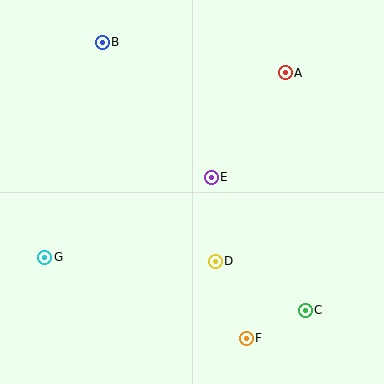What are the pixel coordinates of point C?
Point C is at (305, 310).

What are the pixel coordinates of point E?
Point E is at (211, 177).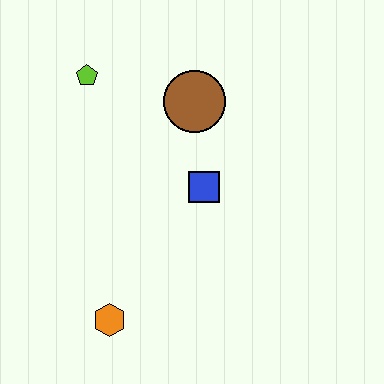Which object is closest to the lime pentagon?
The brown circle is closest to the lime pentagon.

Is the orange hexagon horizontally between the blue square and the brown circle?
No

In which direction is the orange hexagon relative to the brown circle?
The orange hexagon is below the brown circle.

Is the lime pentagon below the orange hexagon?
No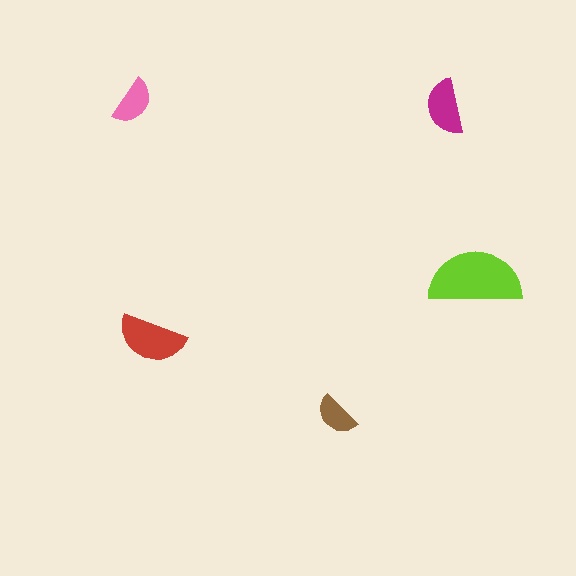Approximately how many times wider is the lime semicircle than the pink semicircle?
About 2 times wider.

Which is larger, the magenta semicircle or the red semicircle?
The red one.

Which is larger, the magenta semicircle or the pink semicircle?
The magenta one.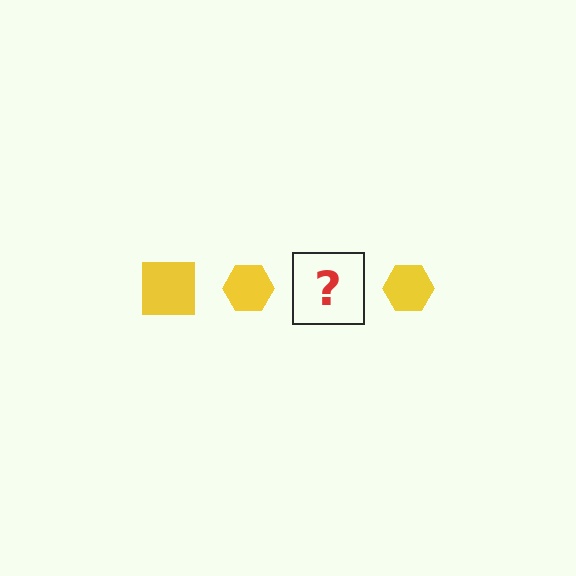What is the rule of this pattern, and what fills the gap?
The rule is that the pattern cycles through square, hexagon shapes in yellow. The gap should be filled with a yellow square.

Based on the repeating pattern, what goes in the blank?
The blank should be a yellow square.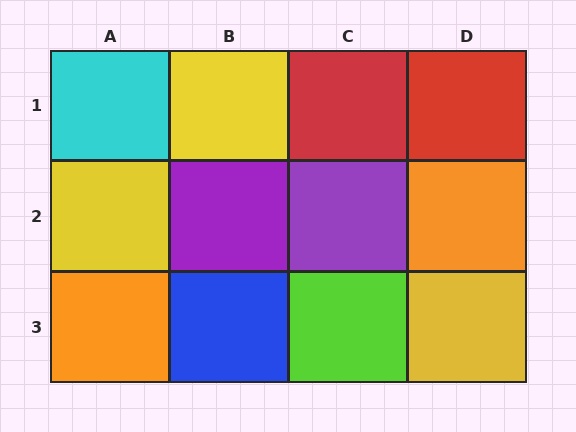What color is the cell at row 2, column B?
Purple.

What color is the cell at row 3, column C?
Lime.